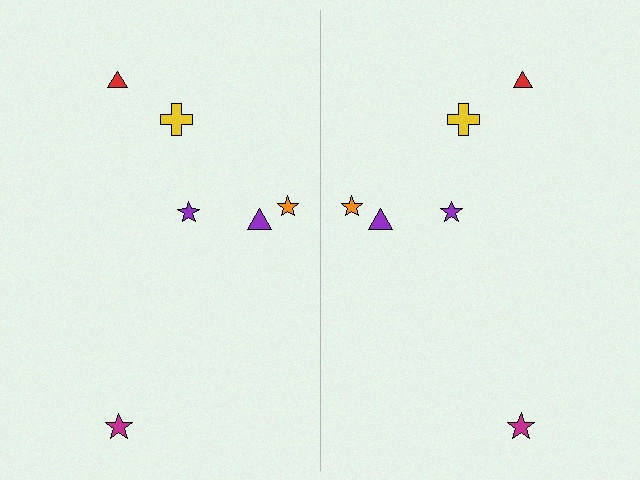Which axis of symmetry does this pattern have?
The pattern has a vertical axis of symmetry running through the center of the image.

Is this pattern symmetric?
Yes, this pattern has bilateral (reflection) symmetry.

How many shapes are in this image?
There are 12 shapes in this image.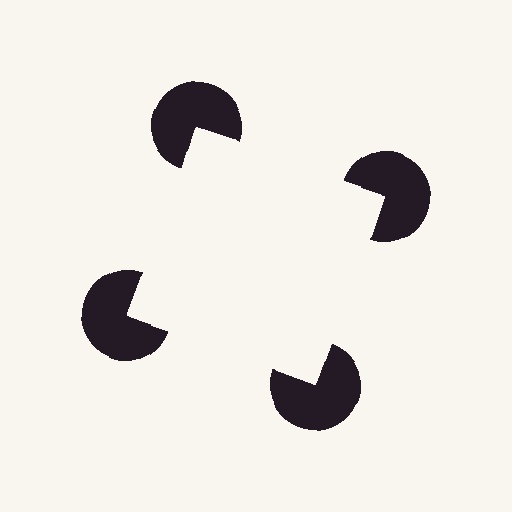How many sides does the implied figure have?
4 sides.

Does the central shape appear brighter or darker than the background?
It typically appears slightly brighter than the background, even though no actual brightness change is drawn.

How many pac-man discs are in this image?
There are 4 — one at each vertex of the illusory square.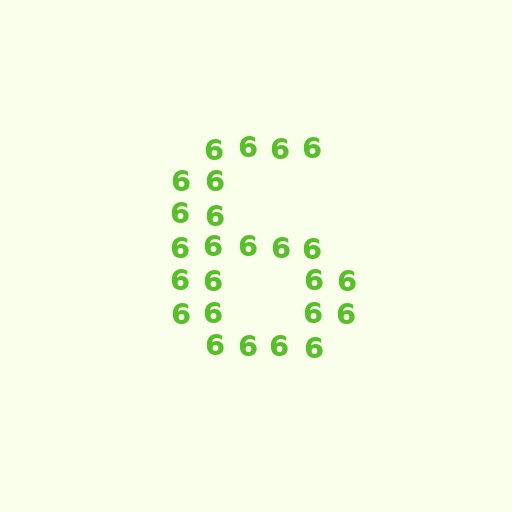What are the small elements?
The small elements are digit 6's.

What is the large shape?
The large shape is the digit 6.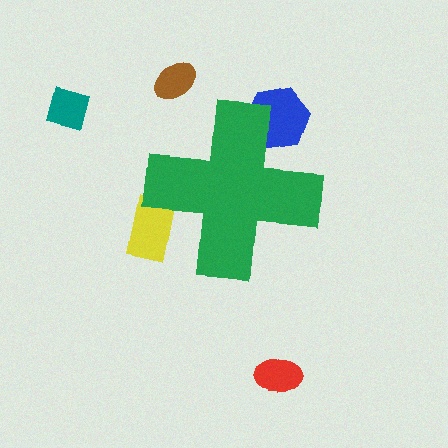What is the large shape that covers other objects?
A green cross.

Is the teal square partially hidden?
No, the teal square is fully visible.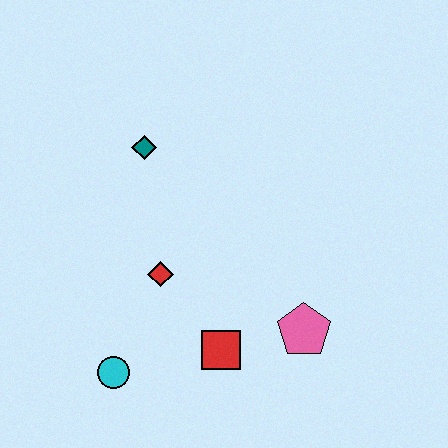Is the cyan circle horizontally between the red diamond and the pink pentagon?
No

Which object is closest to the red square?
The pink pentagon is closest to the red square.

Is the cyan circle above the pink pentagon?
No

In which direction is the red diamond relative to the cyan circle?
The red diamond is above the cyan circle.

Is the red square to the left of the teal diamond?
No